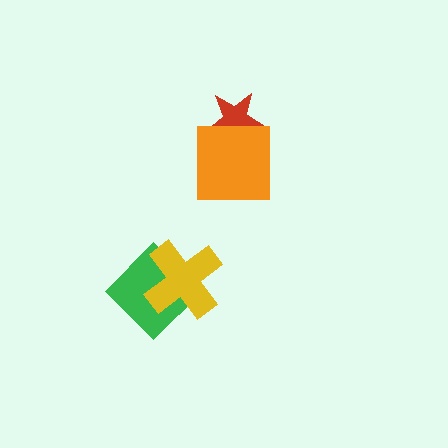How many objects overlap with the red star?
1 object overlaps with the red star.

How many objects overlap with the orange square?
1 object overlaps with the orange square.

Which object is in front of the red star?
The orange square is in front of the red star.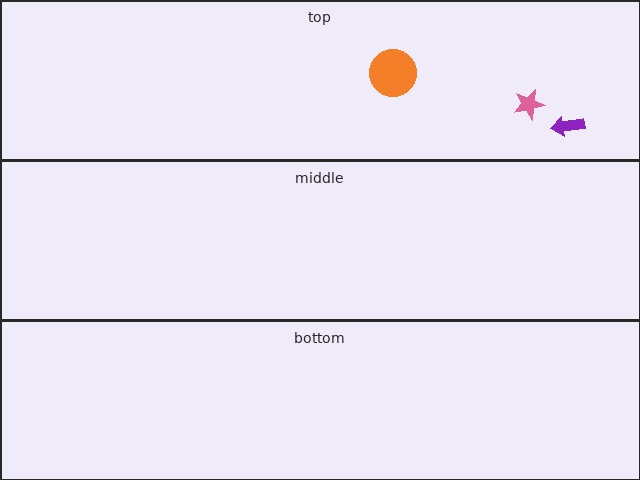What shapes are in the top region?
The orange circle, the pink star, the purple arrow.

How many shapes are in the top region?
3.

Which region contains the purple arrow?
The top region.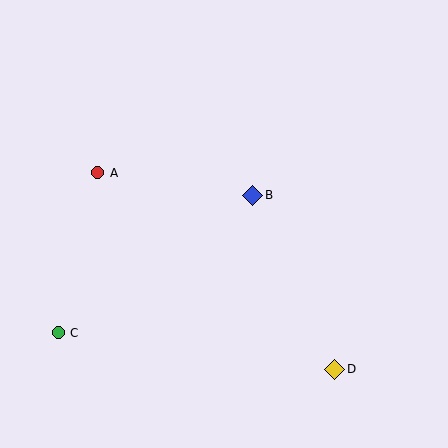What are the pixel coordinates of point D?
Point D is at (335, 369).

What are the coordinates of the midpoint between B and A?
The midpoint between B and A is at (175, 184).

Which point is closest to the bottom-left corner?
Point C is closest to the bottom-left corner.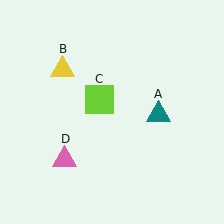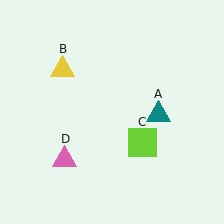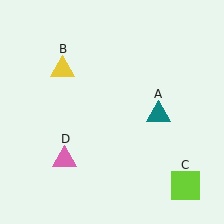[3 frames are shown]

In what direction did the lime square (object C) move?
The lime square (object C) moved down and to the right.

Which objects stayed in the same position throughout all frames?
Teal triangle (object A) and yellow triangle (object B) and pink triangle (object D) remained stationary.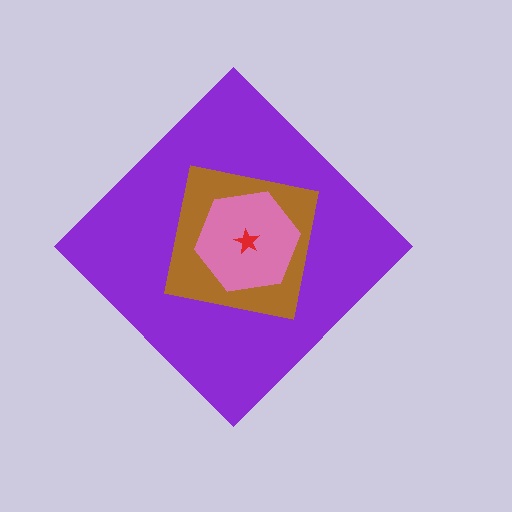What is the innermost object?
The red star.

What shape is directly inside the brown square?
The pink hexagon.